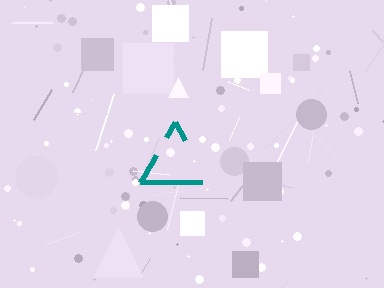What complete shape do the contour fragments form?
The contour fragments form a triangle.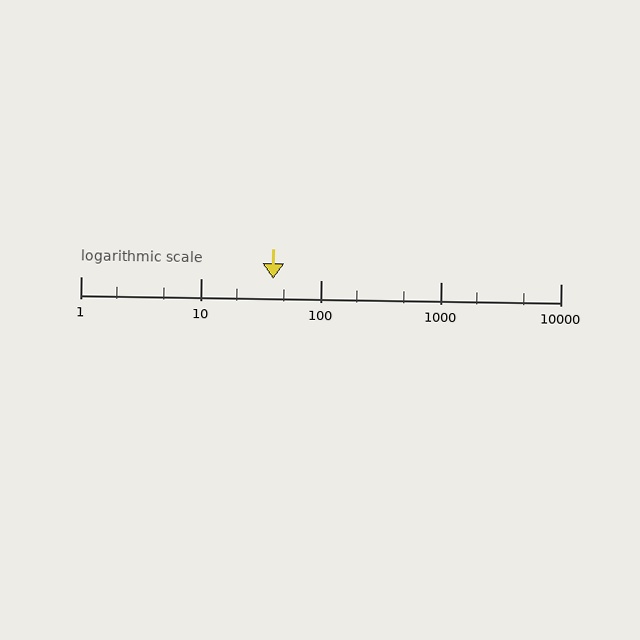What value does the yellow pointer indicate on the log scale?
The pointer indicates approximately 40.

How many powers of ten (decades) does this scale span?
The scale spans 4 decades, from 1 to 10000.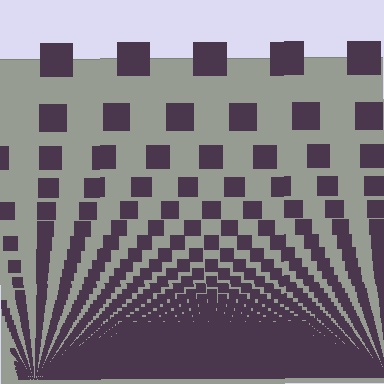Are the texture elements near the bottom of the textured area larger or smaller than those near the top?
Smaller. The gradient is inverted — elements near the bottom are smaller and denser.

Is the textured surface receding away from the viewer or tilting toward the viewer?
The surface appears to tilt toward the viewer. Texture elements get larger and sparser toward the top.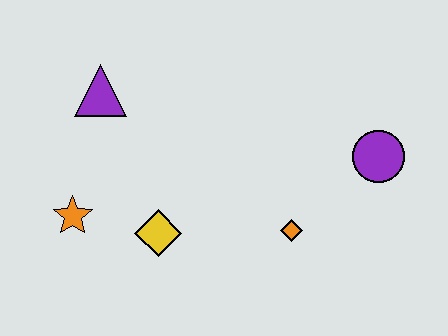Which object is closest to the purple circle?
The orange diamond is closest to the purple circle.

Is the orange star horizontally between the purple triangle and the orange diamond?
No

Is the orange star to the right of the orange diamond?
No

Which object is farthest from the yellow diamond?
The purple circle is farthest from the yellow diamond.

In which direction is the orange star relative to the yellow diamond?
The orange star is to the left of the yellow diamond.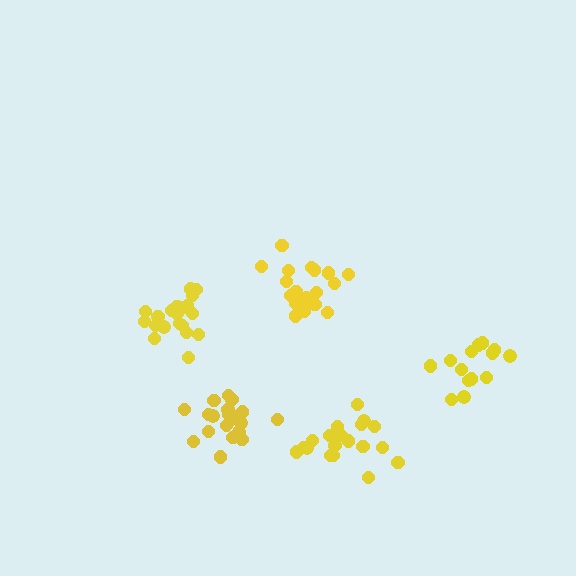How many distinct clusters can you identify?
There are 5 distinct clusters.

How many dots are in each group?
Group 1: 20 dots, Group 2: 20 dots, Group 3: 14 dots, Group 4: 19 dots, Group 5: 20 dots (93 total).